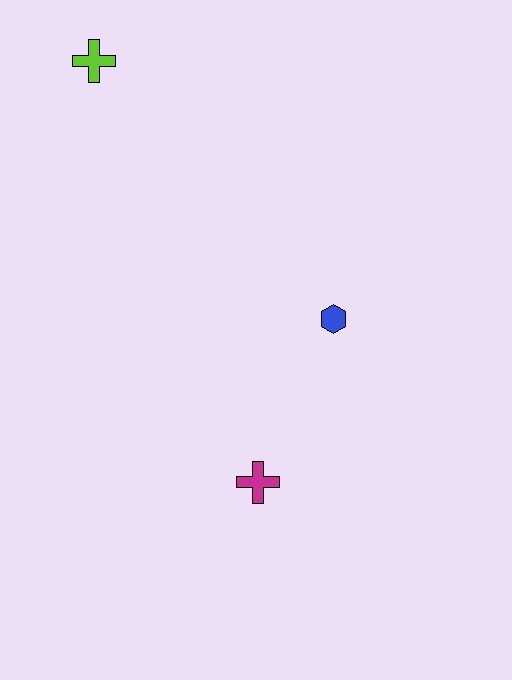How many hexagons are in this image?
There is 1 hexagon.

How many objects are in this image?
There are 3 objects.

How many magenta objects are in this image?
There is 1 magenta object.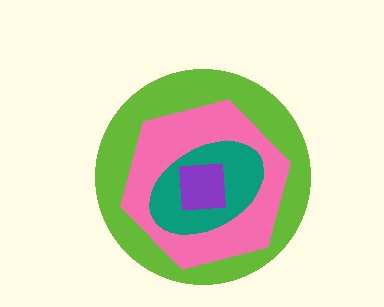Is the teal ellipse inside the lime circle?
Yes.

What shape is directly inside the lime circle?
The pink hexagon.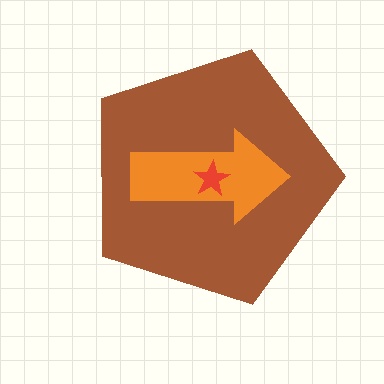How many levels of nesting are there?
3.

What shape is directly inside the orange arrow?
The red star.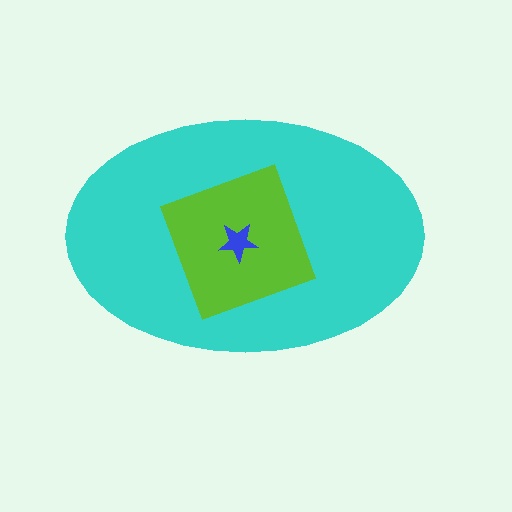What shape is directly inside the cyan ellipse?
The lime diamond.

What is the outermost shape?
The cyan ellipse.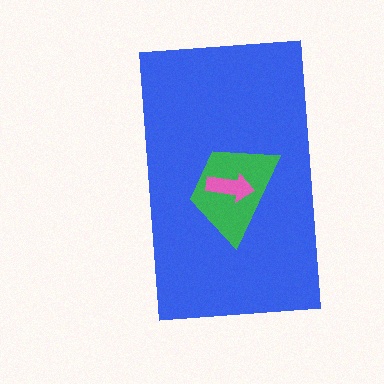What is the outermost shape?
The blue rectangle.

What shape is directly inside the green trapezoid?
The pink arrow.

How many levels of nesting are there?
3.